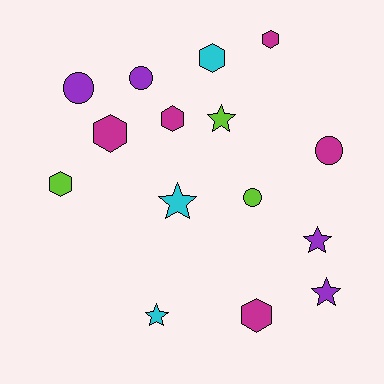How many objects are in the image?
There are 15 objects.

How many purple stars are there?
There are 2 purple stars.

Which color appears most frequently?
Magenta, with 5 objects.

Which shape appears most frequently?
Hexagon, with 6 objects.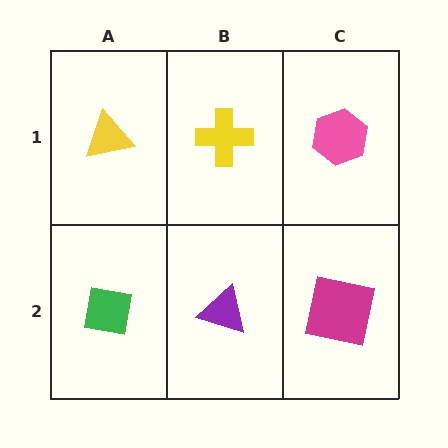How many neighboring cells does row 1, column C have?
2.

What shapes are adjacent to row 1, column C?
A magenta square (row 2, column C), a yellow cross (row 1, column B).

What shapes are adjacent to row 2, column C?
A pink hexagon (row 1, column C), a purple triangle (row 2, column B).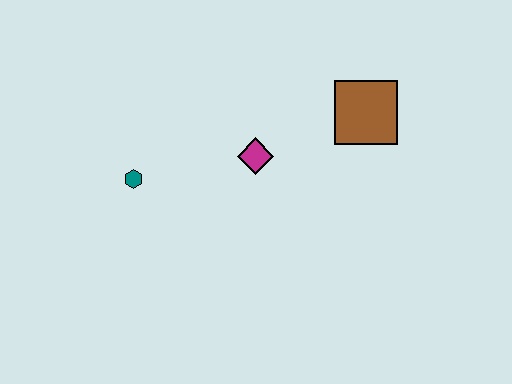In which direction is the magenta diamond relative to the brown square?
The magenta diamond is to the left of the brown square.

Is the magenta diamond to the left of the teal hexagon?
No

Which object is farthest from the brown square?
The teal hexagon is farthest from the brown square.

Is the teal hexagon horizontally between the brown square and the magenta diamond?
No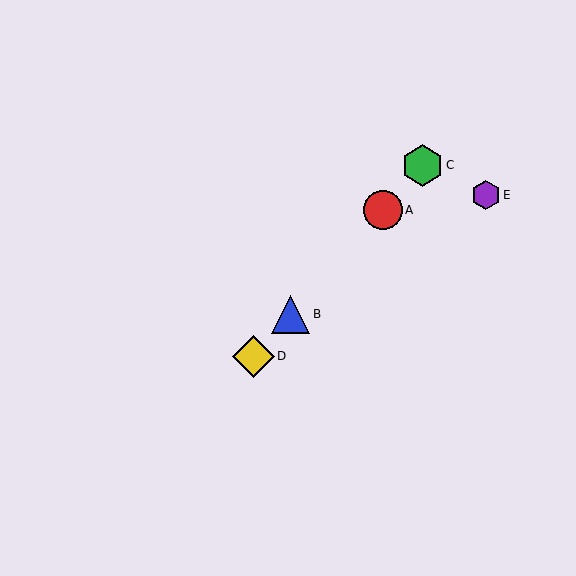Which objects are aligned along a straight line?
Objects A, B, C, D are aligned along a straight line.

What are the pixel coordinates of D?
Object D is at (253, 356).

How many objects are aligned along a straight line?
4 objects (A, B, C, D) are aligned along a straight line.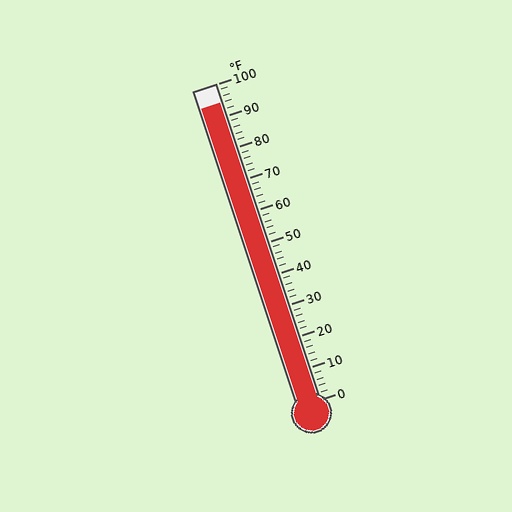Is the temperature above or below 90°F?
The temperature is above 90°F.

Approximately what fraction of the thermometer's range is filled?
The thermometer is filled to approximately 95% of its range.